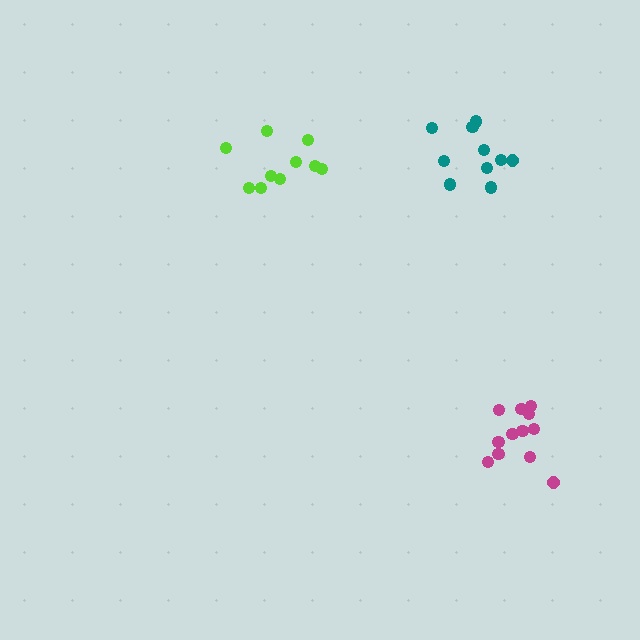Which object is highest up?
The teal cluster is topmost.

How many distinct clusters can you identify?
There are 3 distinct clusters.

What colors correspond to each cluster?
The clusters are colored: teal, magenta, lime.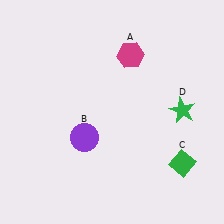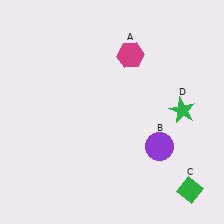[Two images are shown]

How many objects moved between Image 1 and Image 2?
2 objects moved between the two images.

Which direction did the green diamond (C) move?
The green diamond (C) moved down.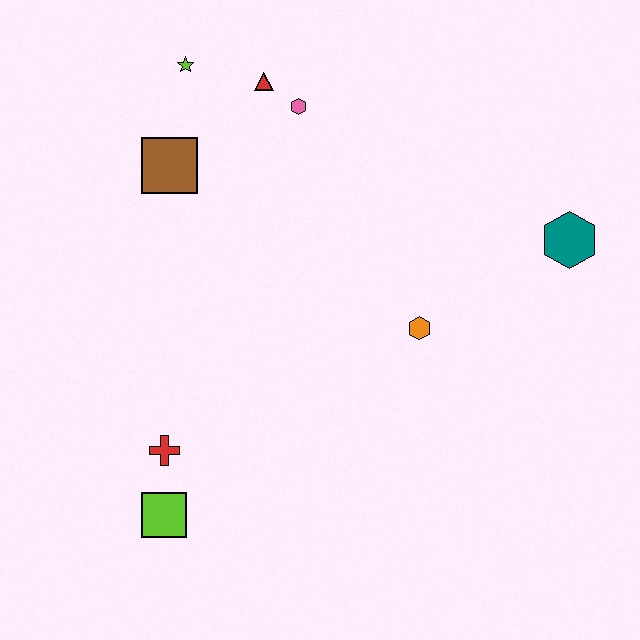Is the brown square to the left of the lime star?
Yes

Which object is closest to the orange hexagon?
The teal hexagon is closest to the orange hexagon.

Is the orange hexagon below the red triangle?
Yes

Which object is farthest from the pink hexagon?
The lime square is farthest from the pink hexagon.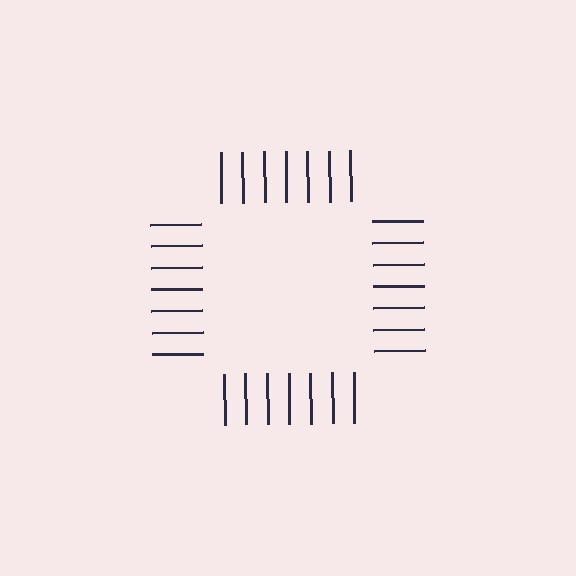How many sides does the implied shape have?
4 sides — the line-ends trace a square.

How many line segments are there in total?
28 — 7 along each of the 4 edges.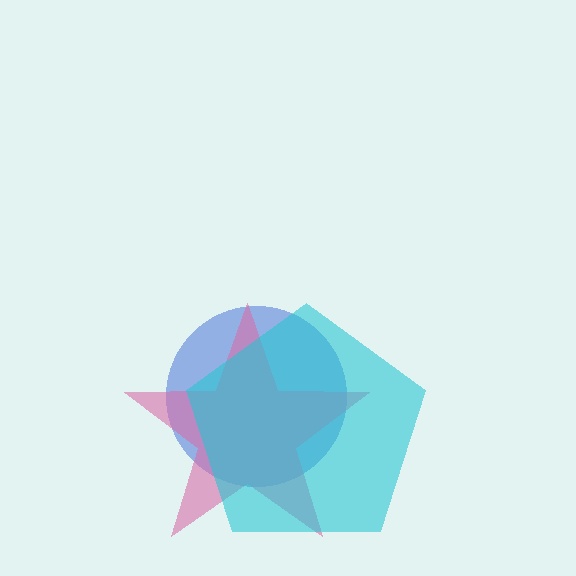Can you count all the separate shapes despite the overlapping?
Yes, there are 3 separate shapes.